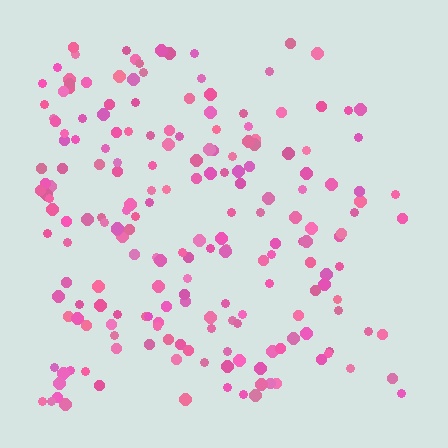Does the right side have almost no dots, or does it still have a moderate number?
Still a moderate number, just noticeably fewer than the left.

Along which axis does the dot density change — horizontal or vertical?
Horizontal.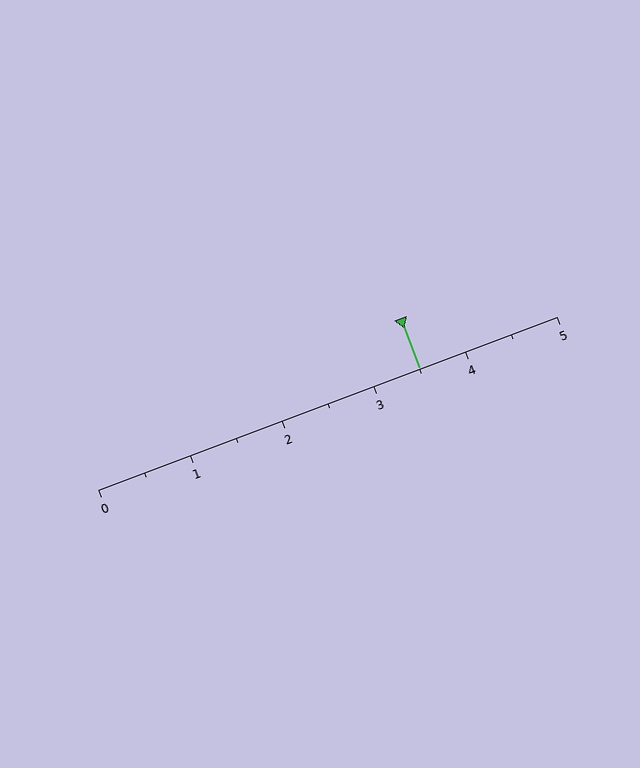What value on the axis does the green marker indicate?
The marker indicates approximately 3.5.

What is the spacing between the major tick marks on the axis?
The major ticks are spaced 1 apart.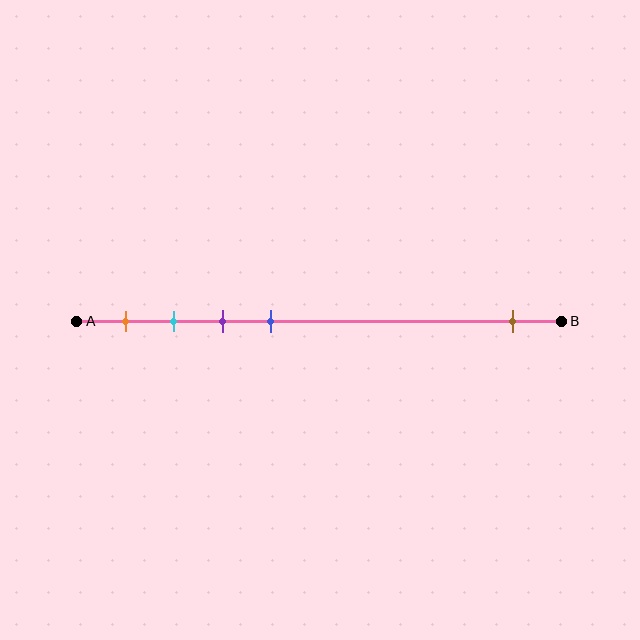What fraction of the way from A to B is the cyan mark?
The cyan mark is approximately 20% (0.2) of the way from A to B.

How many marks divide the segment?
There are 5 marks dividing the segment.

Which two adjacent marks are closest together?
The cyan and purple marks are the closest adjacent pair.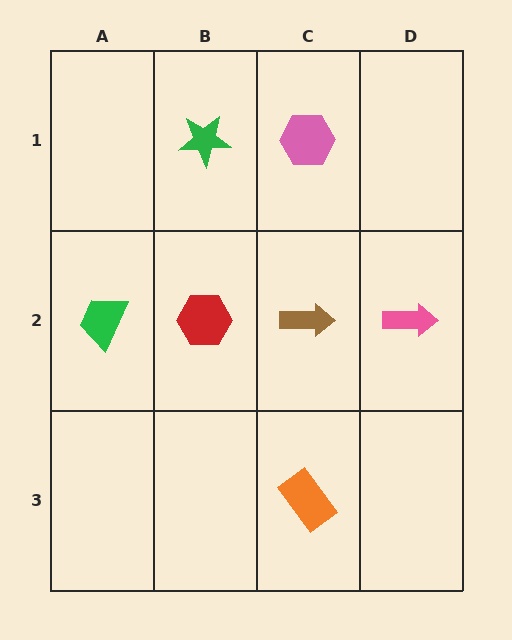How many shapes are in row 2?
4 shapes.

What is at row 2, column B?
A red hexagon.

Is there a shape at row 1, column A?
No, that cell is empty.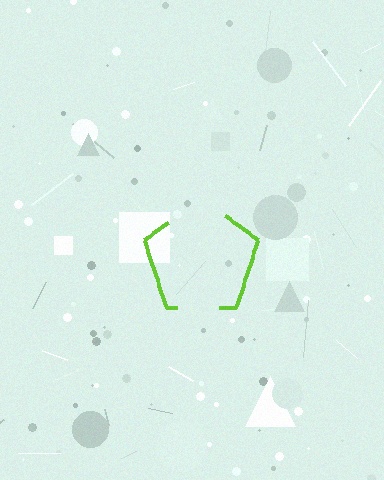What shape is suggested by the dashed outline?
The dashed outline suggests a pentagon.